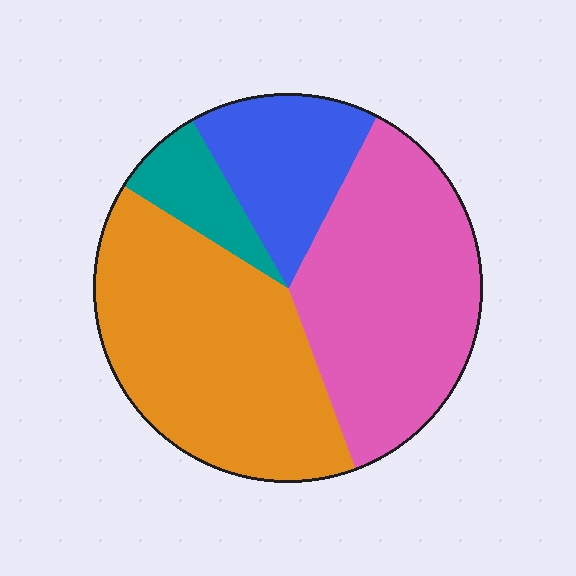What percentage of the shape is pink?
Pink covers around 35% of the shape.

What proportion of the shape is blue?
Blue takes up about one sixth (1/6) of the shape.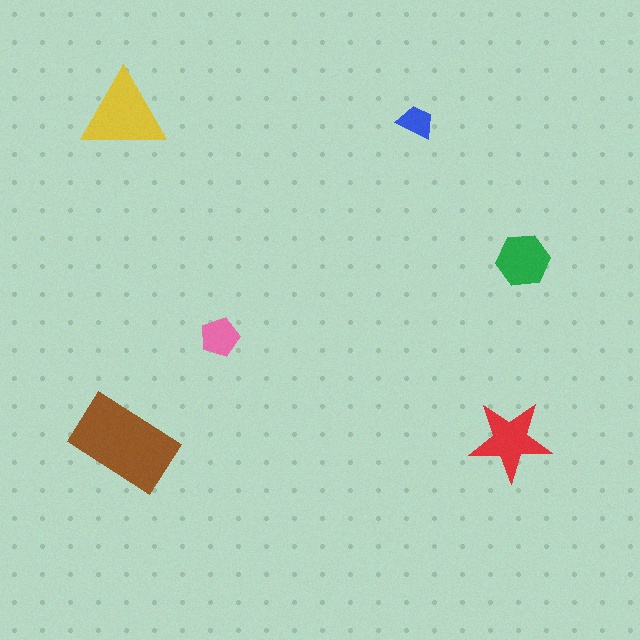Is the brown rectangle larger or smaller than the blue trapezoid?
Larger.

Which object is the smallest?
The blue trapezoid.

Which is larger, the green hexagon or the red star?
The red star.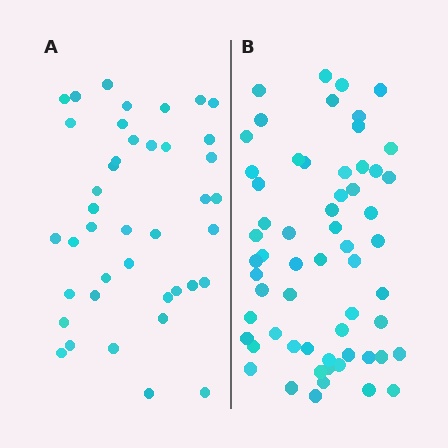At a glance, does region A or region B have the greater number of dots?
Region B (the right region) has more dots.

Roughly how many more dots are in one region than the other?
Region B has approximately 20 more dots than region A.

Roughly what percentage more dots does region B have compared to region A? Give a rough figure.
About 45% more.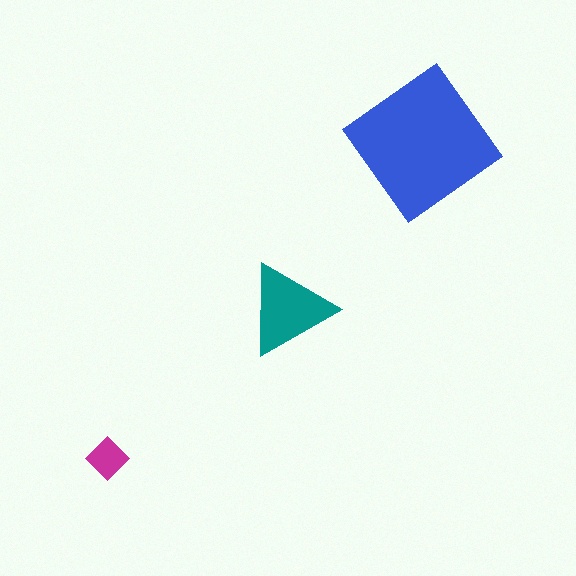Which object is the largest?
The blue diamond.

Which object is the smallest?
The magenta diamond.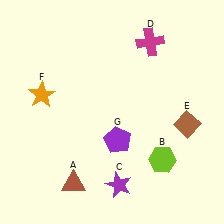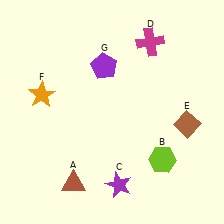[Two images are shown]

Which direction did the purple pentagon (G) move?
The purple pentagon (G) moved up.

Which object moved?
The purple pentagon (G) moved up.